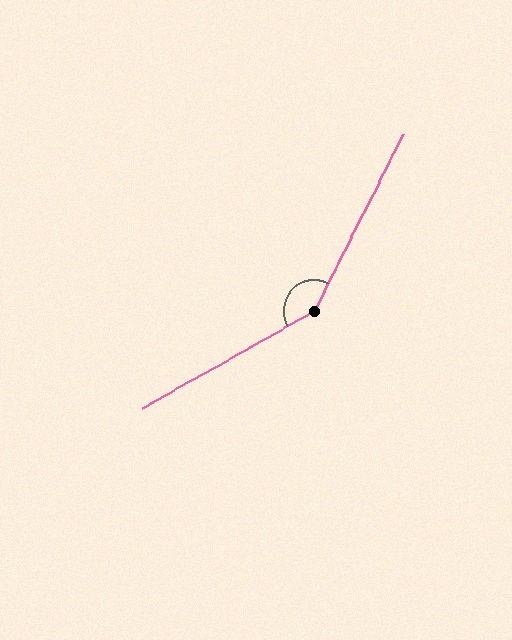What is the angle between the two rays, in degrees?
Approximately 146 degrees.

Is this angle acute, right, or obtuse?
It is obtuse.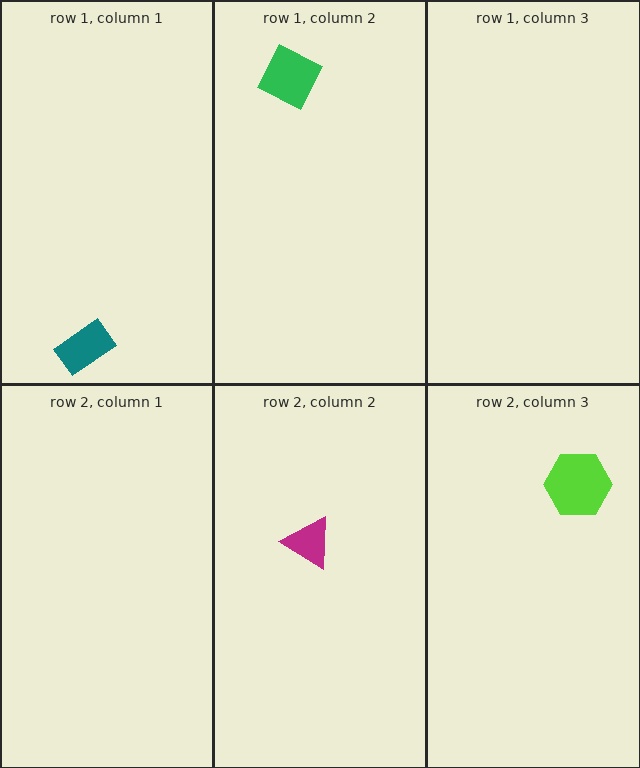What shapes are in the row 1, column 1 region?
The teal rectangle.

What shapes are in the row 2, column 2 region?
The magenta triangle.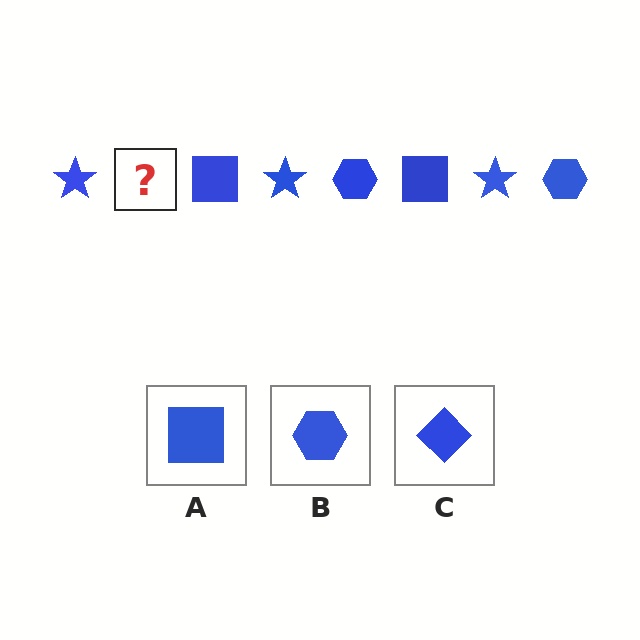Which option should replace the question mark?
Option B.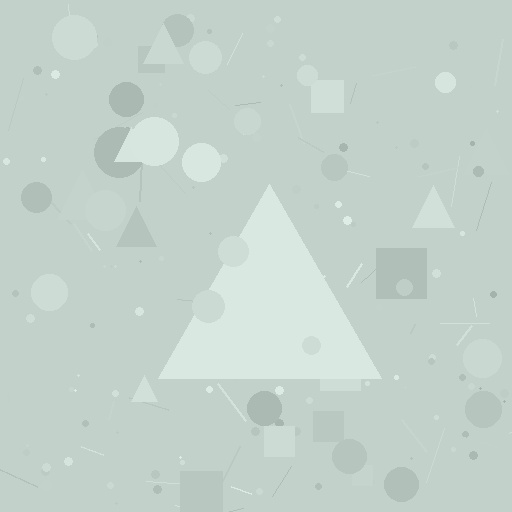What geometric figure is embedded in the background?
A triangle is embedded in the background.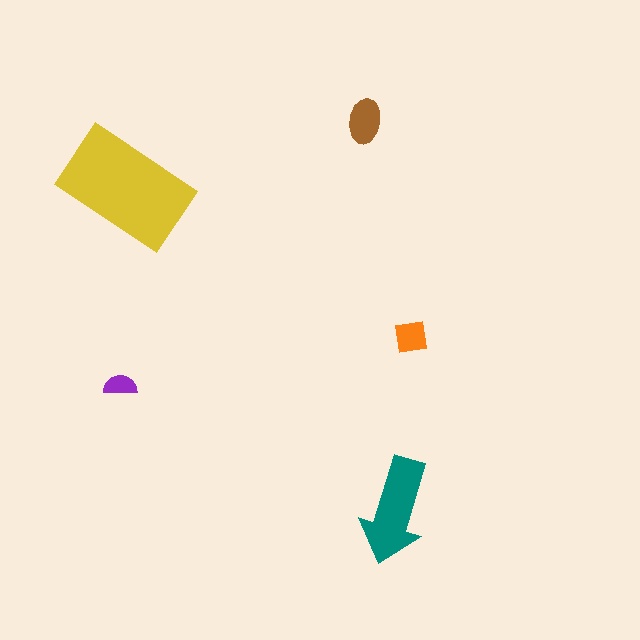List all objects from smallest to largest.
The purple semicircle, the orange square, the brown ellipse, the teal arrow, the yellow rectangle.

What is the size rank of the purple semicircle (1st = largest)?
5th.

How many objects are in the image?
There are 5 objects in the image.